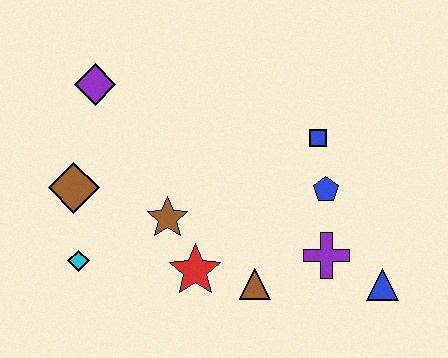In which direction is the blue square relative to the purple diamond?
The blue square is to the right of the purple diamond.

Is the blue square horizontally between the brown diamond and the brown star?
No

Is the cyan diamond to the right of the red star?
No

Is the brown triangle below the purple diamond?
Yes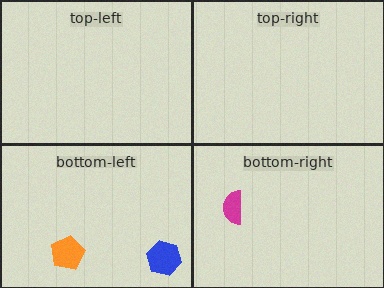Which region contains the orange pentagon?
The bottom-left region.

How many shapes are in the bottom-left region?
2.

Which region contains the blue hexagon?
The bottom-left region.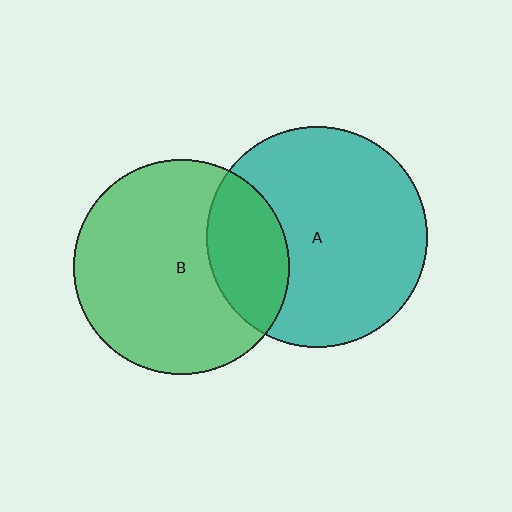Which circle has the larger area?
Circle A (teal).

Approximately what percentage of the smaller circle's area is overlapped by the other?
Approximately 25%.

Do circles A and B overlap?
Yes.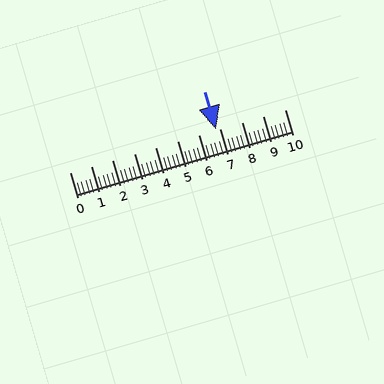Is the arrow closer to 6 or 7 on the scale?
The arrow is closer to 7.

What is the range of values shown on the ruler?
The ruler shows values from 0 to 10.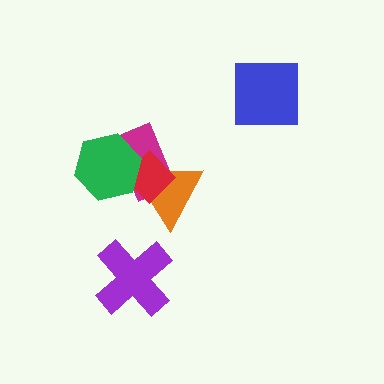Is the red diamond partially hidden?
Yes, it is partially covered by another shape.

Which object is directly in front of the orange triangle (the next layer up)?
The red diamond is directly in front of the orange triangle.